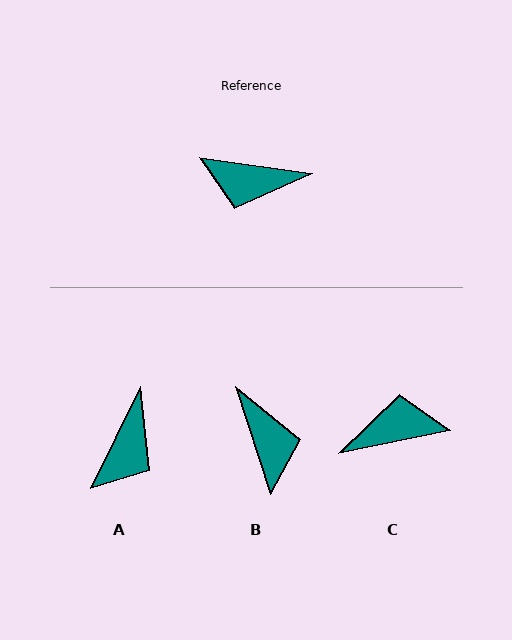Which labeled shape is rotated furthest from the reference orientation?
C, about 160 degrees away.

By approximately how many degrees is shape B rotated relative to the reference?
Approximately 117 degrees counter-clockwise.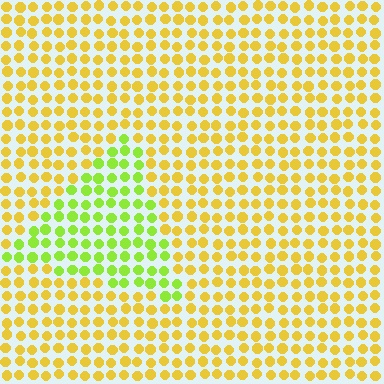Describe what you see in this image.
The image is filled with small yellow elements in a uniform arrangement. A triangle-shaped region is visible where the elements are tinted to a slightly different hue, forming a subtle color boundary.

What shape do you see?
I see a triangle.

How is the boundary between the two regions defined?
The boundary is defined purely by a slight shift in hue (about 42 degrees). Spacing, size, and orientation are identical on both sides.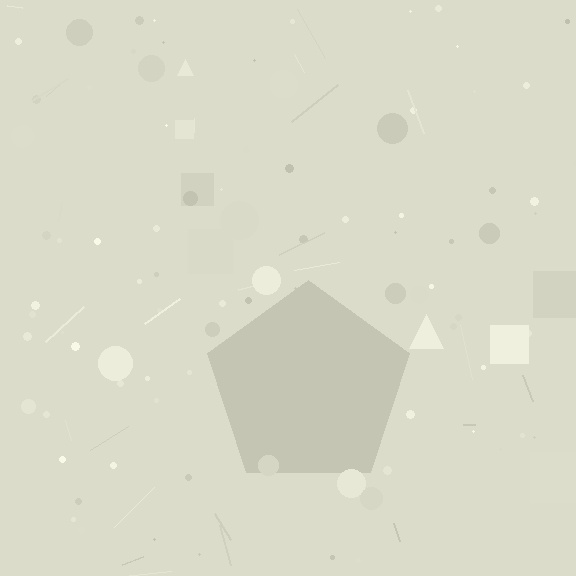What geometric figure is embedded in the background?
A pentagon is embedded in the background.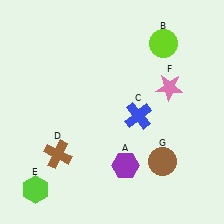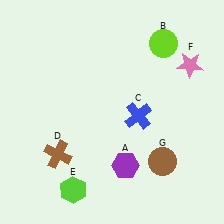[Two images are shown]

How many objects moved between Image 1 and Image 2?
2 objects moved between the two images.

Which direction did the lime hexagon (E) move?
The lime hexagon (E) moved right.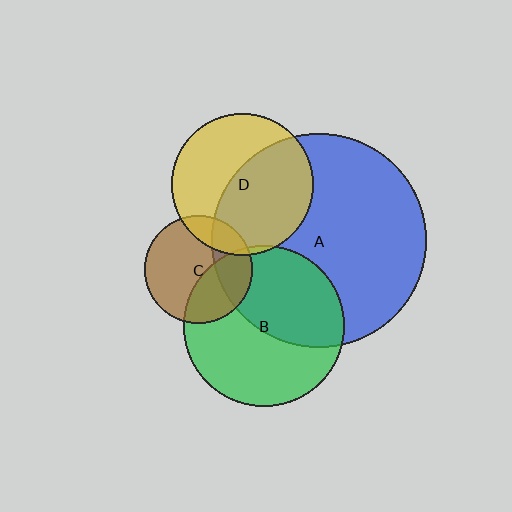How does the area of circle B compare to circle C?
Approximately 2.2 times.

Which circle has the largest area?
Circle A (blue).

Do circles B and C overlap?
Yes.